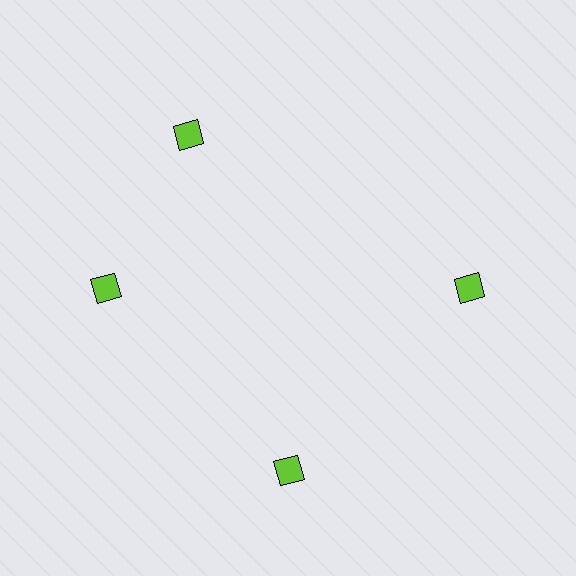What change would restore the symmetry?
The symmetry would be restored by rotating it back into even spacing with its neighbors so that all 4 diamonds sit at equal angles and equal distance from the center.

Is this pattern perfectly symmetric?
No. The 4 lime diamonds are arranged in a ring, but one element near the 12 o'clock position is rotated out of alignment along the ring, breaking the 4-fold rotational symmetry.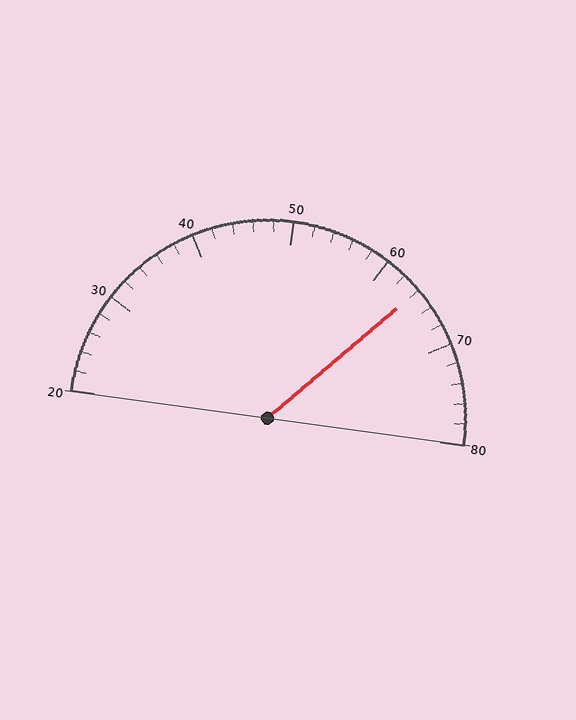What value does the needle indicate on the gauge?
The needle indicates approximately 64.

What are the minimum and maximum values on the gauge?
The gauge ranges from 20 to 80.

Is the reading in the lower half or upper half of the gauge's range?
The reading is in the upper half of the range (20 to 80).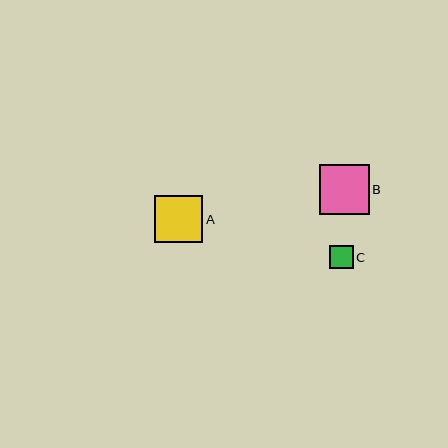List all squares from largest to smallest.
From largest to smallest: B, A, C.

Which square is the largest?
Square B is the largest with a size of approximately 50 pixels.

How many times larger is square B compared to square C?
Square B is approximately 2.1 times the size of square C.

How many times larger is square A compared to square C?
Square A is approximately 2.0 times the size of square C.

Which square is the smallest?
Square C is the smallest with a size of approximately 23 pixels.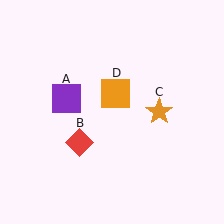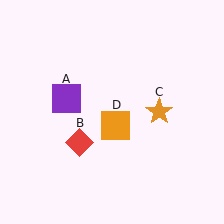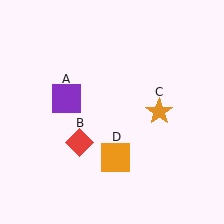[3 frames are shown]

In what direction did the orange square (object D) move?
The orange square (object D) moved down.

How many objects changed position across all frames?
1 object changed position: orange square (object D).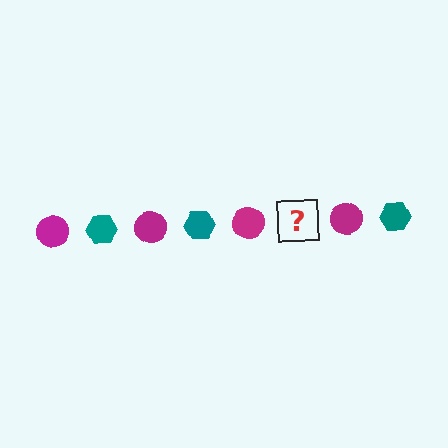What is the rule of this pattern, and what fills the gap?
The rule is that the pattern alternates between magenta circle and teal hexagon. The gap should be filled with a teal hexagon.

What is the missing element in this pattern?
The missing element is a teal hexagon.